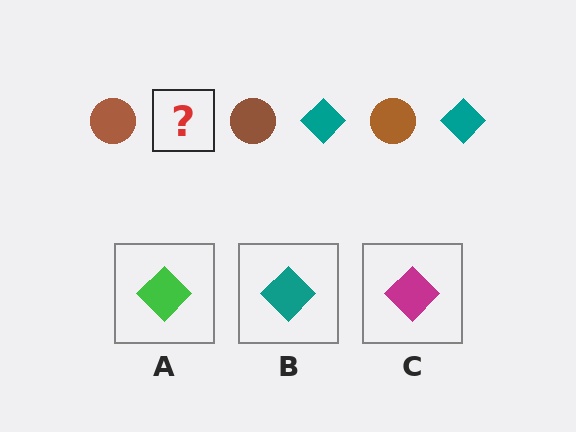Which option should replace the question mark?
Option B.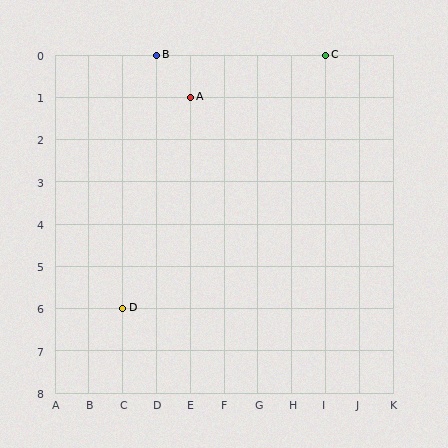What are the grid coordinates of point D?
Point D is at grid coordinates (C, 6).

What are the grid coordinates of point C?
Point C is at grid coordinates (I, 0).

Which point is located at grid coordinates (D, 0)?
Point B is at (D, 0).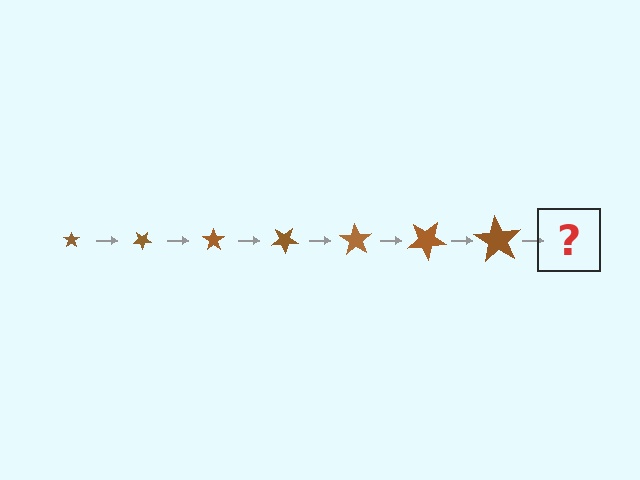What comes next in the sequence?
The next element should be a star, larger than the previous one and rotated 245 degrees from the start.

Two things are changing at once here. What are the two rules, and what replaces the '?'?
The two rules are that the star grows larger each step and it rotates 35 degrees each step. The '?' should be a star, larger than the previous one and rotated 245 degrees from the start.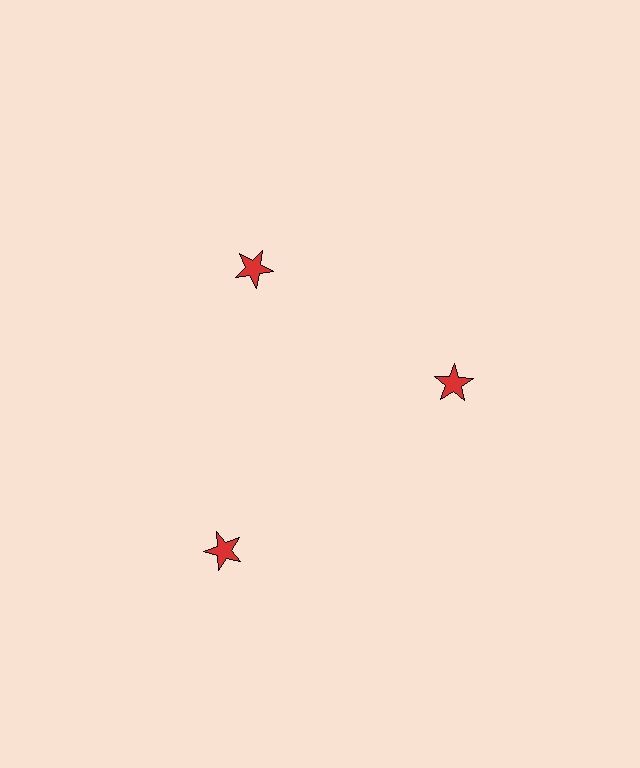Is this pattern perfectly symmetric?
No. The 3 red stars are arranged in a ring, but one element near the 7 o'clock position is pushed outward from the center, breaking the 3-fold rotational symmetry.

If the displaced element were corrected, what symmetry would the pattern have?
It would have 3-fold rotational symmetry — the pattern would map onto itself every 120 degrees.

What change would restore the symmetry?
The symmetry would be restored by moving it inward, back onto the ring so that all 3 stars sit at equal angles and equal distance from the center.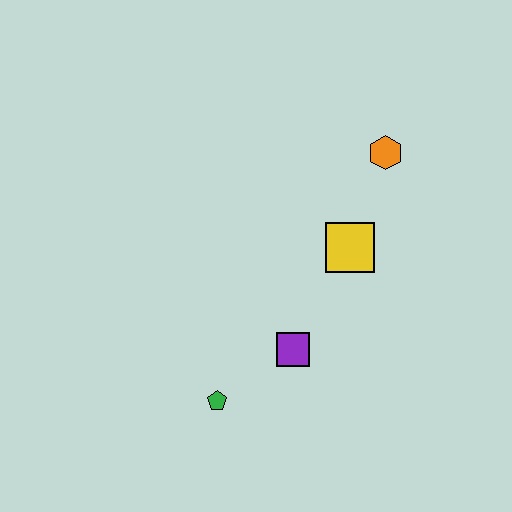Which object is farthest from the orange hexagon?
The green pentagon is farthest from the orange hexagon.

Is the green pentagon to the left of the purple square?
Yes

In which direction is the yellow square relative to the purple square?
The yellow square is above the purple square.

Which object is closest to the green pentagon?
The purple square is closest to the green pentagon.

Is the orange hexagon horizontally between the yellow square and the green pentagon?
No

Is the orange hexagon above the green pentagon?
Yes